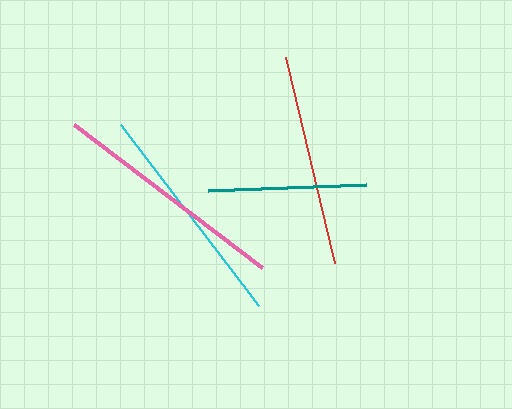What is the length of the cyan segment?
The cyan segment is approximately 228 pixels long.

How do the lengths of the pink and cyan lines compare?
The pink and cyan lines are approximately the same length.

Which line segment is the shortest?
The teal line is the shortest at approximately 158 pixels.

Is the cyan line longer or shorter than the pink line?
The pink line is longer than the cyan line.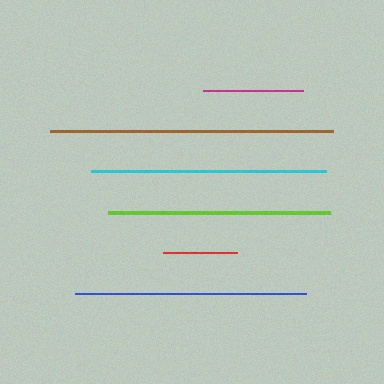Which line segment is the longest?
The brown line is the longest at approximately 284 pixels.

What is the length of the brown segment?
The brown segment is approximately 284 pixels long.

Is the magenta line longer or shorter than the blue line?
The blue line is longer than the magenta line.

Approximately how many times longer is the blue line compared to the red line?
The blue line is approximately 3.1 times the length of the red line.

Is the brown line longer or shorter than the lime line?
The brown line is longer than the lime line.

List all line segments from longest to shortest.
From longest to shortest: brown, cyan, blue, lime, magenta, red.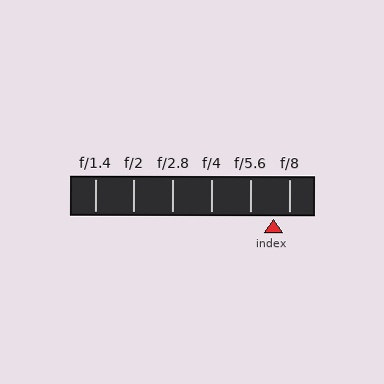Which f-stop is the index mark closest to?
The index mark is closest to f/8.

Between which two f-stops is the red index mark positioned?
The index mark is between f/5.6 and f/8.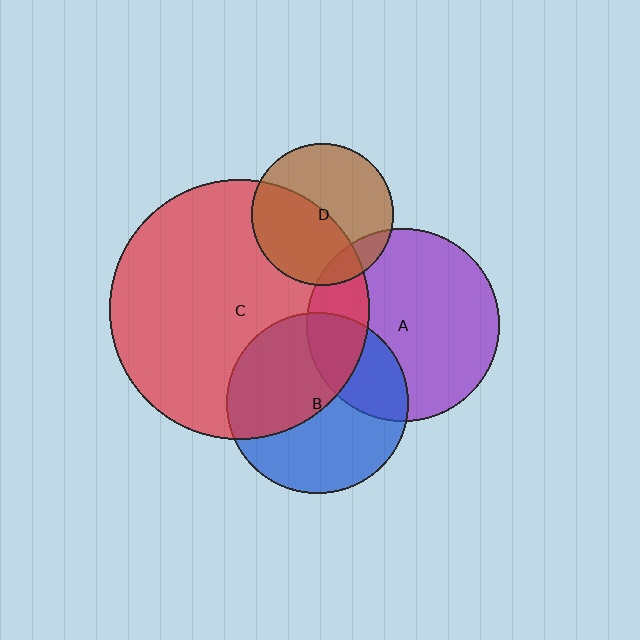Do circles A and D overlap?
Yes.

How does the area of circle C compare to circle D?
Approximately 3.3 times.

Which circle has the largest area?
Circle C (red).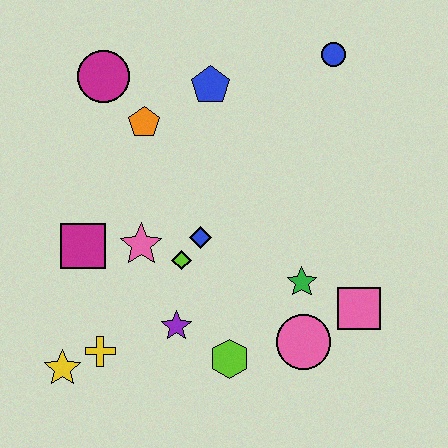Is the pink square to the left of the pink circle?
No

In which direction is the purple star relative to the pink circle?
The purple star is to the left of the pink circle.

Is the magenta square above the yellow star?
Yes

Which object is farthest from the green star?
The magenta circle is farthest from the green star.